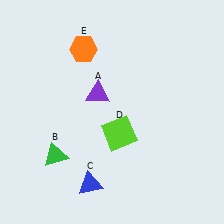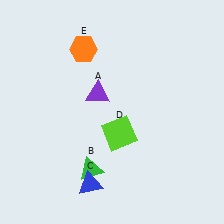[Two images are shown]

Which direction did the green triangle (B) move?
The green triangle (B) moved right.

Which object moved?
The green triangle (B) moved right.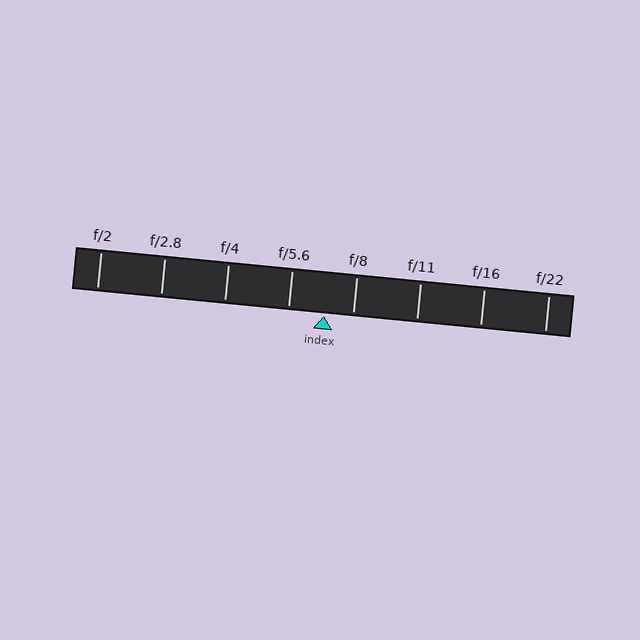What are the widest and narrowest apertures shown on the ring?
The widest aperture shown is f/2 and the narrowest is f/22.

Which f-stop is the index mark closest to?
The index mark is closest to f/8.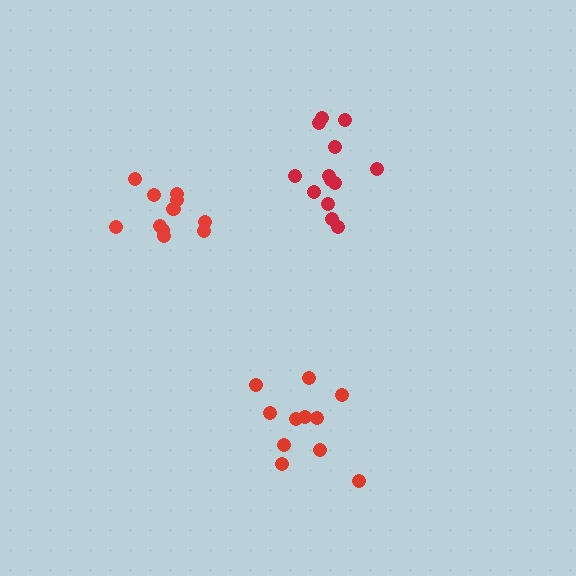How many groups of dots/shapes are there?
There are 3 groups.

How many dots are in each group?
Group 1: 13 dots, Group 2: 11 dots, Group 3: 11 dots (35 total).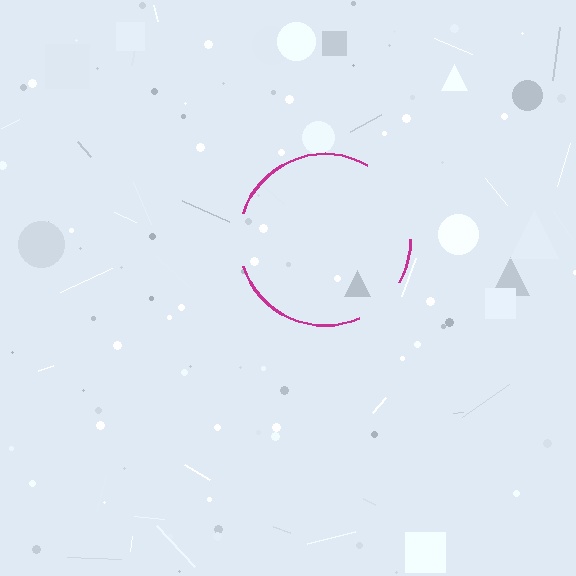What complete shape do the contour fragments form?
The contour fragments form a circle.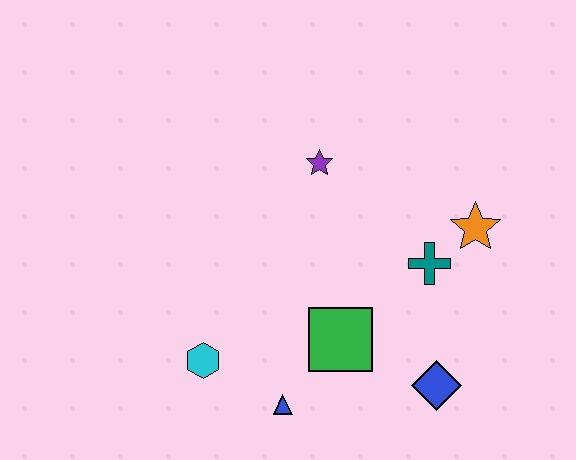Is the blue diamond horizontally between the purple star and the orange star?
Yes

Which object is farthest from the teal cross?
The cyan hexagon is farthest from the teal cross.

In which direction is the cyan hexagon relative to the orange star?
The cyan hexagon is to the left of the orange star.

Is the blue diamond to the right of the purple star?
Yes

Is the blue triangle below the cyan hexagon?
Yes